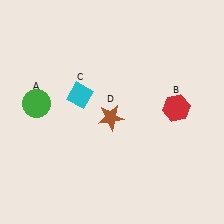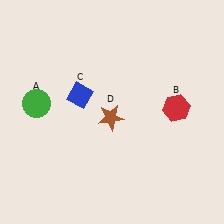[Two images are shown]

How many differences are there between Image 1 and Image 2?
There is 1 difference between the two images.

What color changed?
The diamond (C) changed from cyan in Image 1 to blue in Image 2.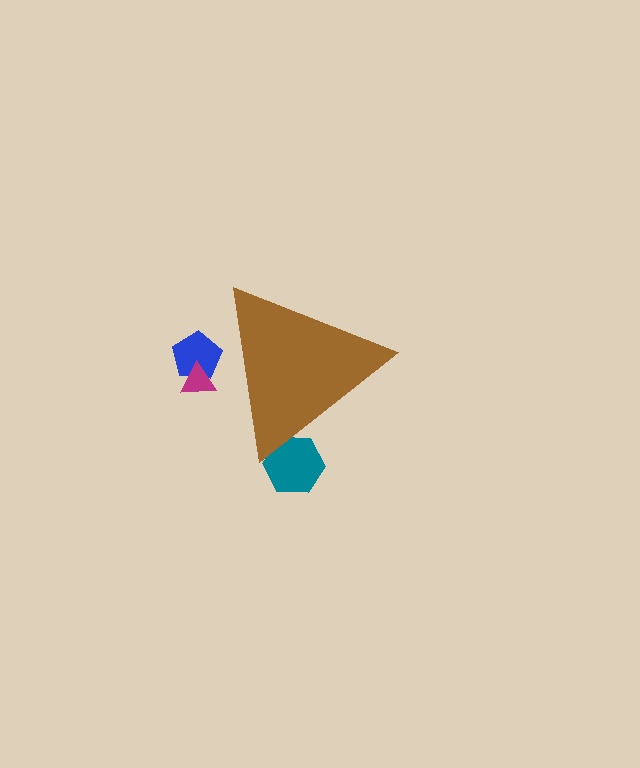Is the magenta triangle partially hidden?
Yes, the magenta triangle is partially hidden behind the brown triangle.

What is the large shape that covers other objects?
A brown triangle.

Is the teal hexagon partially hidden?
Yes, the teal hexagon is partially hidden behind the brown triangle.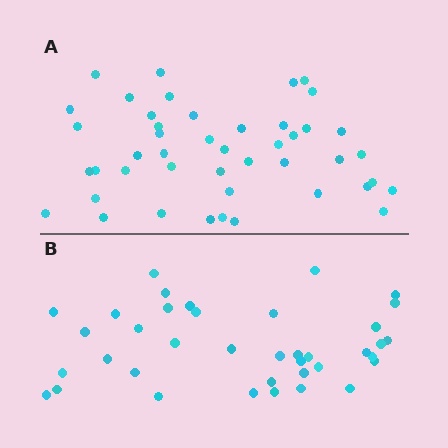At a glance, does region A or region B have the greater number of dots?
Region A (the top region) has more dots.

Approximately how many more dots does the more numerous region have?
Region A has roughly 8 or so more dots than region B.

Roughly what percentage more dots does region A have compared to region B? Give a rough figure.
About 20% more.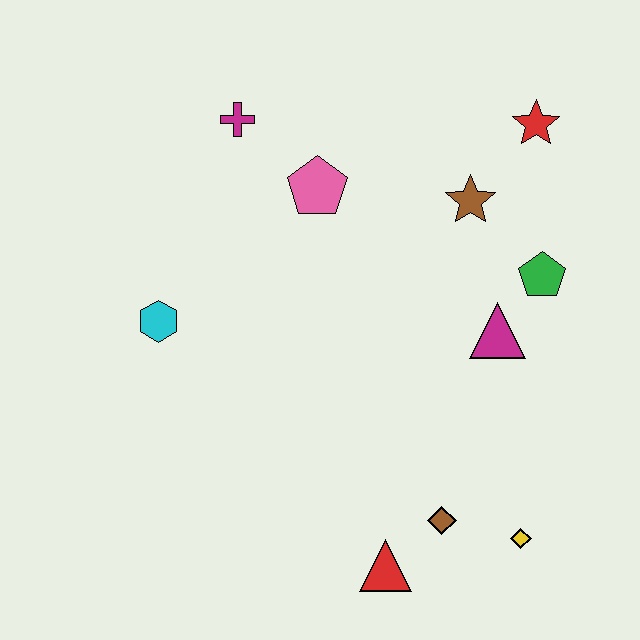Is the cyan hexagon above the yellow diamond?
Yes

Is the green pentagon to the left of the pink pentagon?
No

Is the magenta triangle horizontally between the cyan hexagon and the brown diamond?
No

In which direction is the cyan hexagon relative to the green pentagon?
The cyan hexagon is to the left of the green pentagon.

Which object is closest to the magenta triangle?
The green pentagon is closest to the magenta triangle.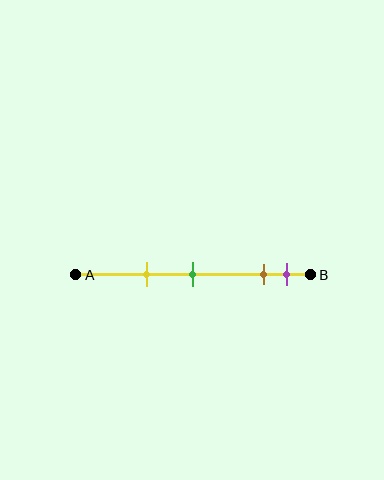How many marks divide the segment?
There are 4 marks dividing the segment.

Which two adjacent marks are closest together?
The brown and purple marks are the closest adjacent pair.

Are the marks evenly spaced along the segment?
No, the marks are not evenly spaced.